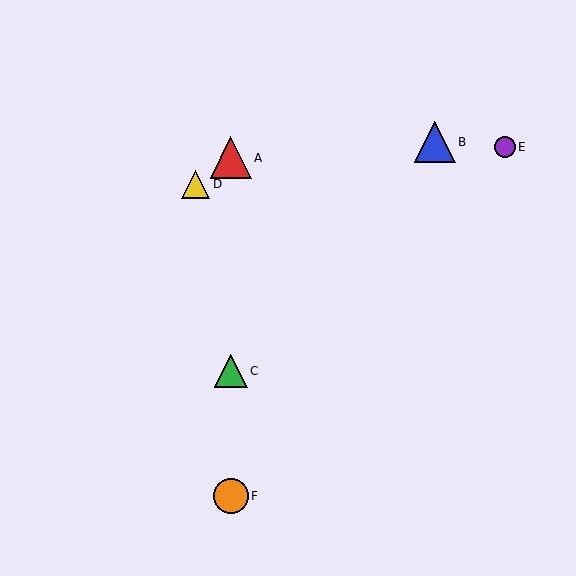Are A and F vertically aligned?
Yes, both are at x≈231.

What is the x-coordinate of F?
Object F is at x≈231.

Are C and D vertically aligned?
No, C is at x≈231 and D is at x≈196.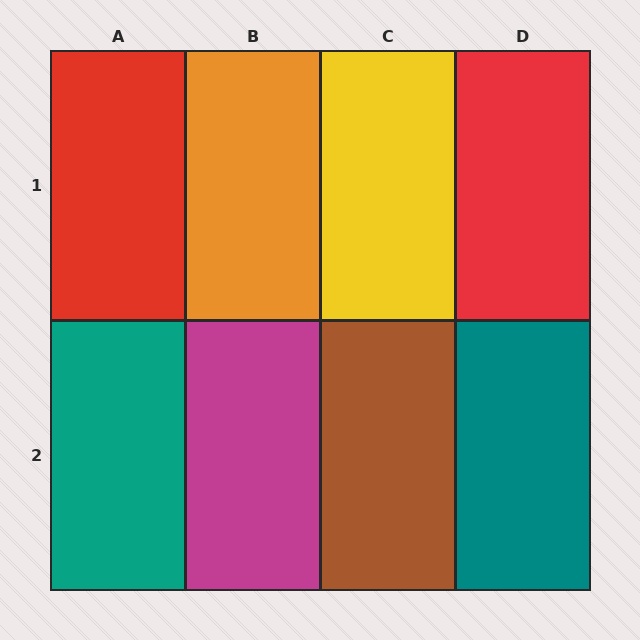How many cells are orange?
1 cell is orange.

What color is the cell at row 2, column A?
Teal.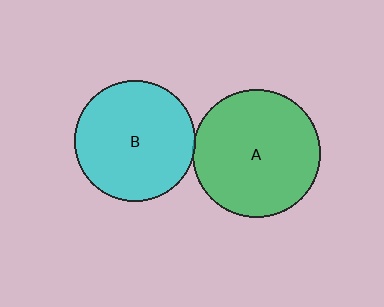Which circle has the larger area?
Circle A (green).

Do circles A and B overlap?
Yes.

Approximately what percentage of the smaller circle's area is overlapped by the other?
Approximately 5%.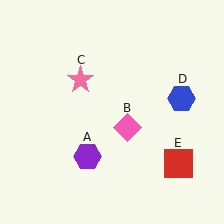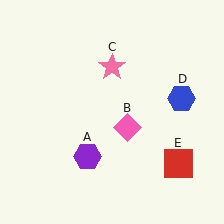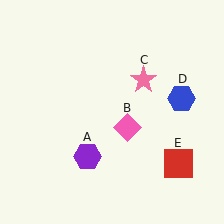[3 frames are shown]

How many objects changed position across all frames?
1 object changed position: pink star (object C).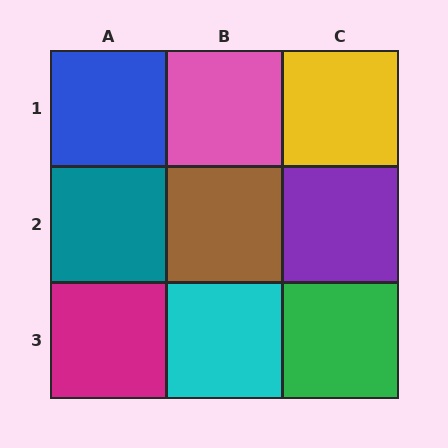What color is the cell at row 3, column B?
Cyan.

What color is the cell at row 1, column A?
Blue.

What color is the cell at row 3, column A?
Magenta.